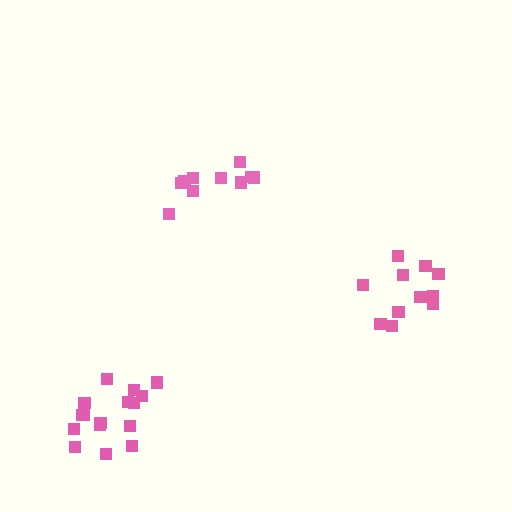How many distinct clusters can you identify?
There are 3 distinct clusters.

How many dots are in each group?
Group 1: 11 dots, Group 2: 10 dots, Group 3: 16 dots (37 total).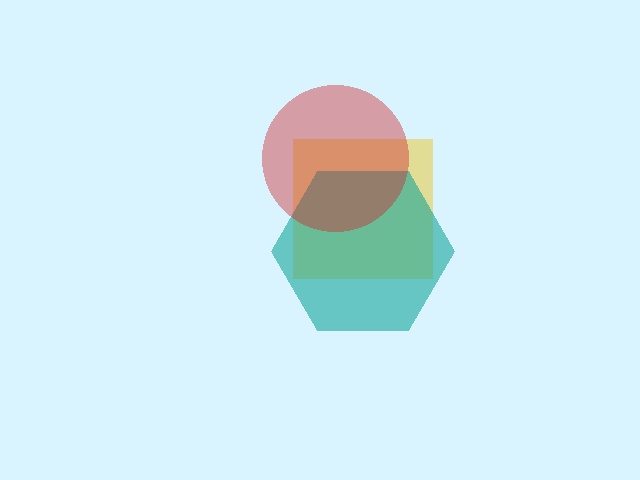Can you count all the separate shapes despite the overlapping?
Yes, there are 3 separate shapes.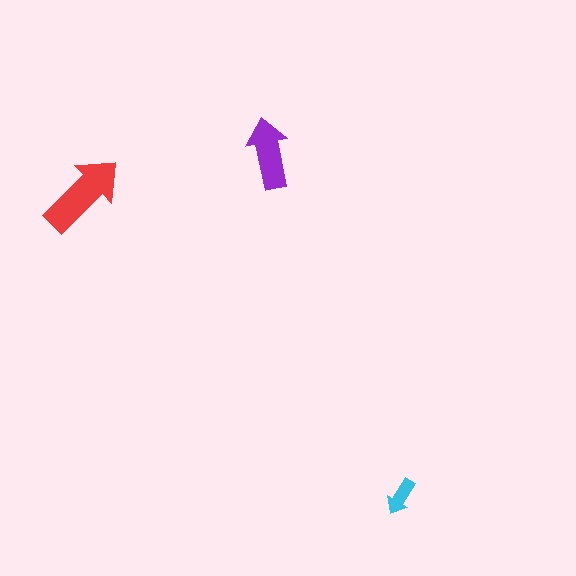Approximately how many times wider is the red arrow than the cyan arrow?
About 2.5 times wider.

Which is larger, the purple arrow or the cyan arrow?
The purple one.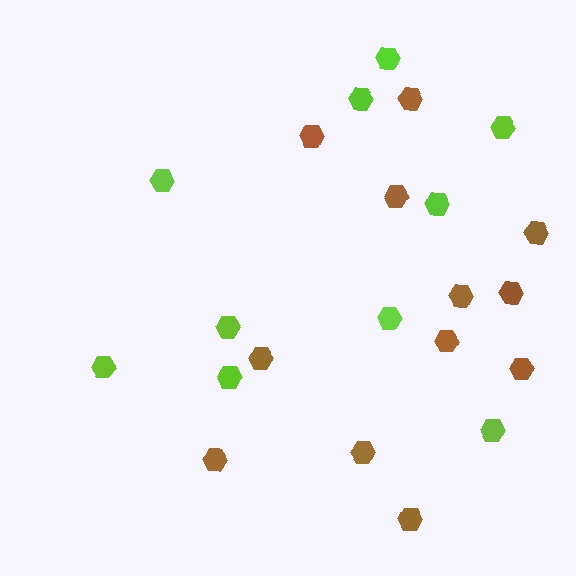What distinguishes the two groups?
There are 2 groups: one group of lime hexagons (10) and one group of brown hexagons (12).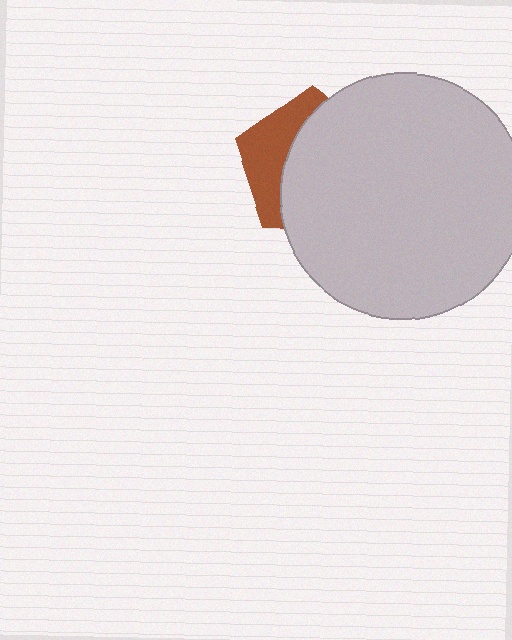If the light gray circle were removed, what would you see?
You would see the complete brown pentagon.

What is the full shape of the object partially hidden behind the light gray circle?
The partially hidden object is a brown pentagon.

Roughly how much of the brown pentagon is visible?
A small part of it is visible (roughly 34%).